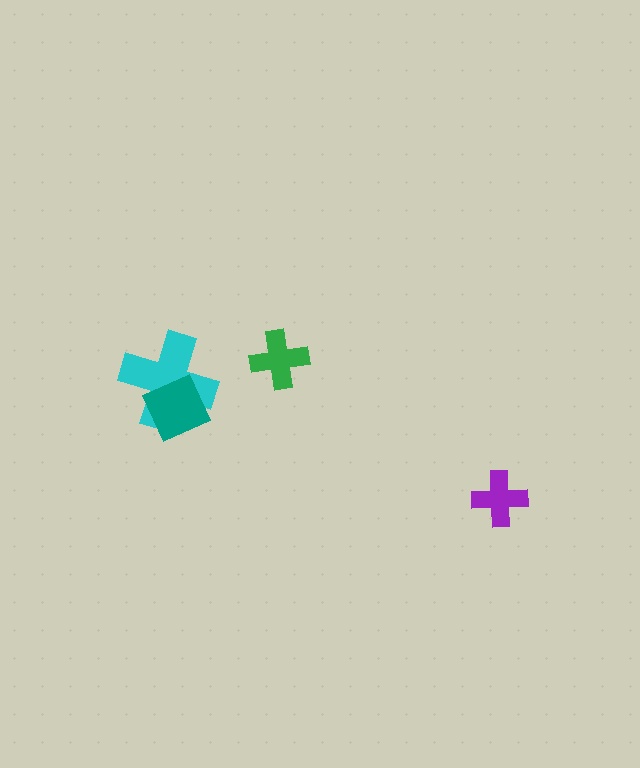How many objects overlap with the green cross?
0 objects overlap with the green cross.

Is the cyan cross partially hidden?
Yes, it is partially covered by another shape.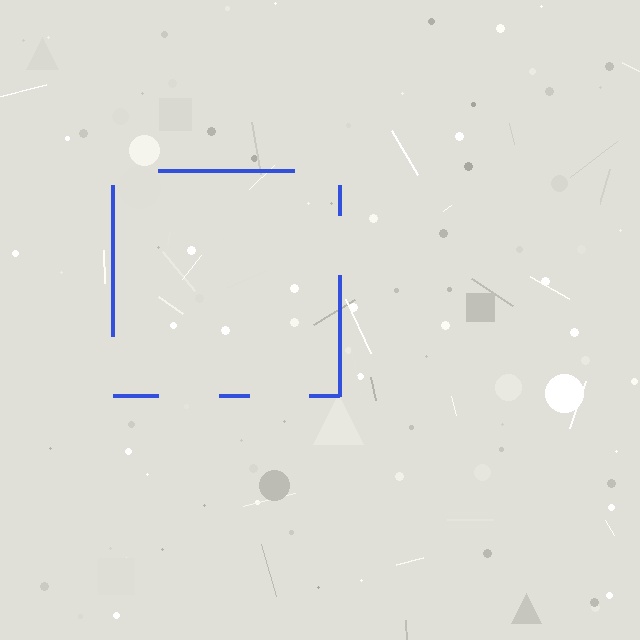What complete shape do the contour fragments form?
The contour fragments form a square.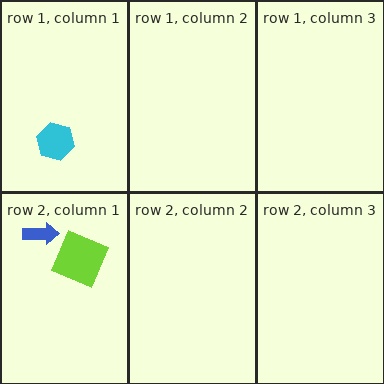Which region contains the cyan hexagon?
The row 1, column 1 region.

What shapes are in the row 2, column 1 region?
The blue arrow, the lime square.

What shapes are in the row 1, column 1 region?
The cyan hexagon.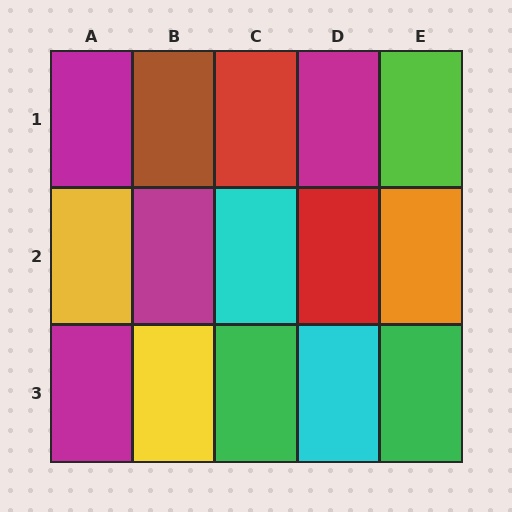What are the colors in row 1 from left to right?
Magenta, brown, red, magenta, lime.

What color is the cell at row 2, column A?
Yellow.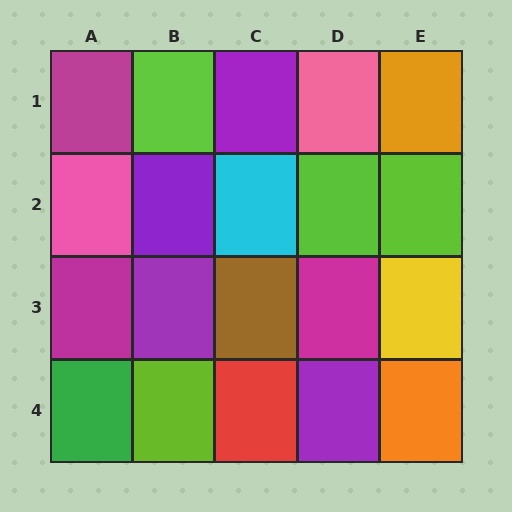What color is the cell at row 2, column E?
Lime.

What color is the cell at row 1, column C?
Purple.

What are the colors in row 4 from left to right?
Green, lime, red, purple, orange.